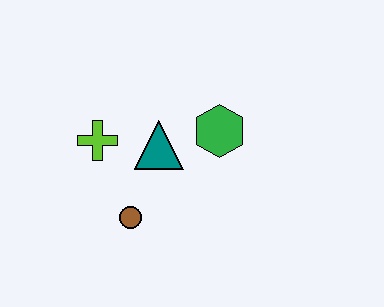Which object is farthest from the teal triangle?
The brown circle is farthest from the teal triangle.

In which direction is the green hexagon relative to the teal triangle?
The green hexagon is to the right of the teal triangle.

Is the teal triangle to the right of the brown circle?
Yes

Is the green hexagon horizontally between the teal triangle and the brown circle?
No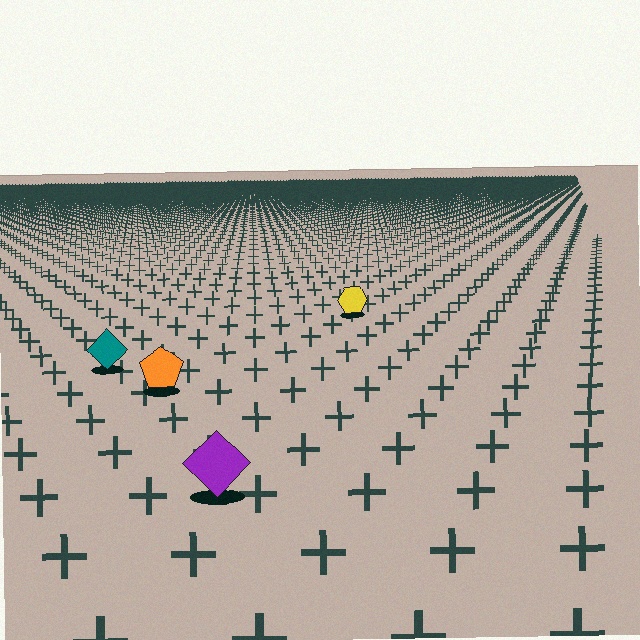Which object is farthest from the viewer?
The yellow hexagon is farthest from the viewer. It appears smaller and the ground texture around it is denser.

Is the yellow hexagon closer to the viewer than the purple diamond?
No. The purple diamond is closer — you can tell from the texture gradient: the ground texture is coarser near it.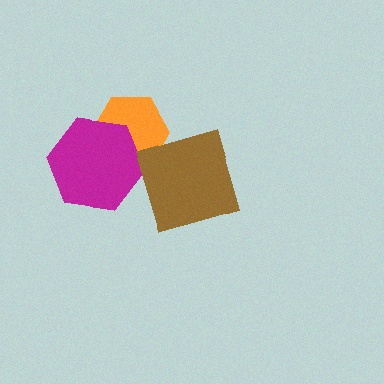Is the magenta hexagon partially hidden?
No, no other shape covers it.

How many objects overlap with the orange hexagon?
1 object overlaps with the orange hexagon.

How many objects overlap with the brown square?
0 objects overlap with the brown square.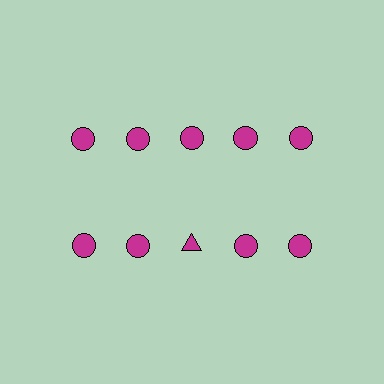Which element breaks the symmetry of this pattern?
The magenta triangle in the second row, center column breaks the symmetry. All other shapes are magenta circles.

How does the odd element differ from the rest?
It has a different shape: triangle instead of circle.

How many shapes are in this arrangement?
There are 10 shapes arranged in a grid pattern.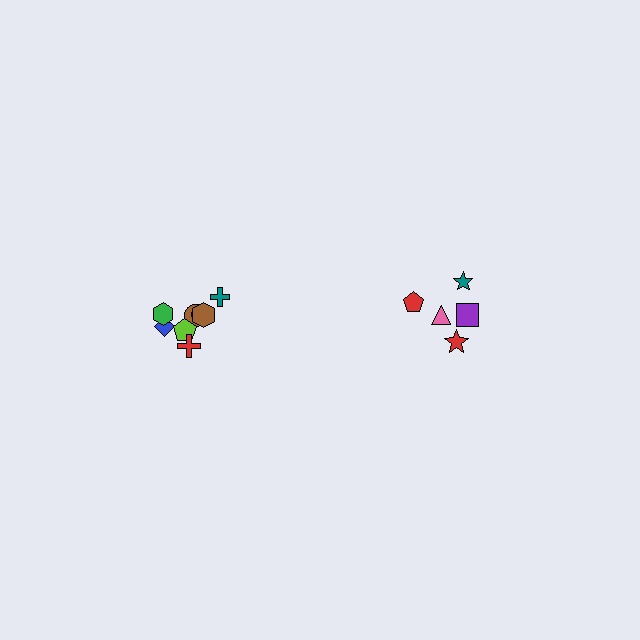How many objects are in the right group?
There are 5 objects.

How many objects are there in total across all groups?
There are 13 objects.